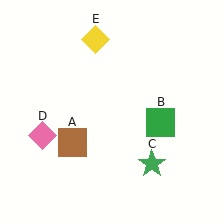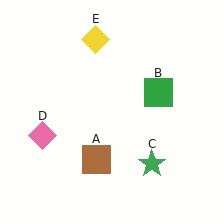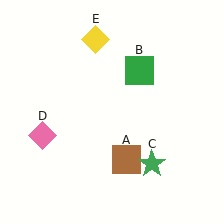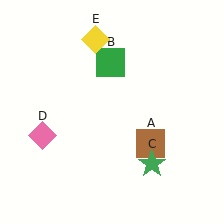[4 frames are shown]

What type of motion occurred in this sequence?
The brown square (object A), green square (object B) rotated counterclockwise around the center of the scene.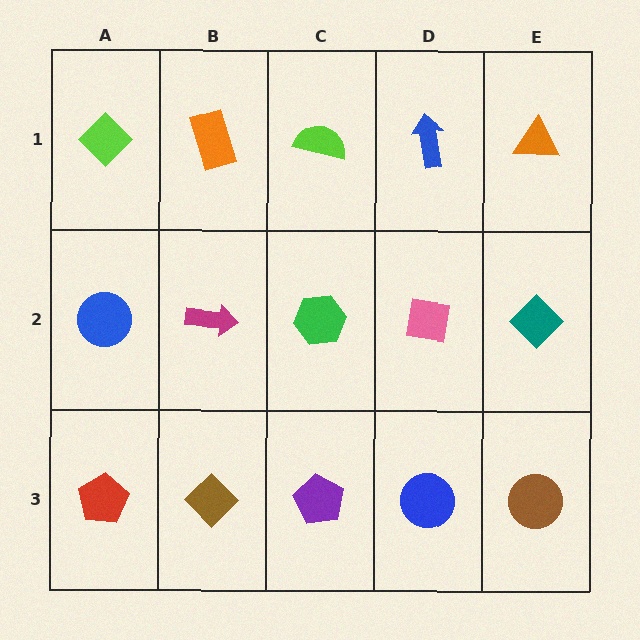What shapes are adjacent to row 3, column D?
A pink square (row 2, column D), a purple pentagon (row 3, column C), a brown circle (row 3, column E).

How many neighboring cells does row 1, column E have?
2.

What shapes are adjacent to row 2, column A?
A lime diamond (row 1, column A), a red pentagon (row 3, column A), a magenta arrow (row 2, column B).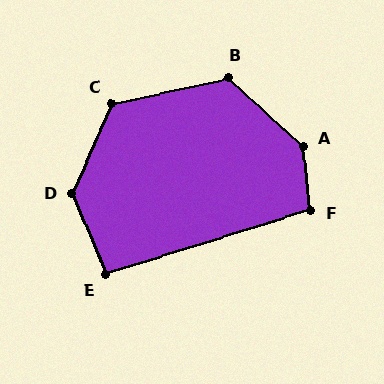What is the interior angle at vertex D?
Approximately 134 degrees (obtuse).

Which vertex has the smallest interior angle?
E, at approximately 95 degrees.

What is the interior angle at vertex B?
Approximately 125 degrees (obtuse).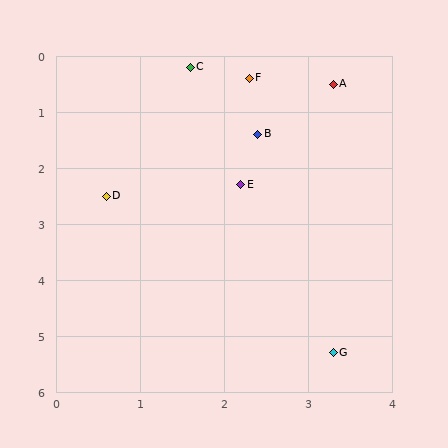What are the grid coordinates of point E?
Point E is at approximately (2.2, 2.3).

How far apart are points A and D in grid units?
Points A and D are about 3.4 grid units apart.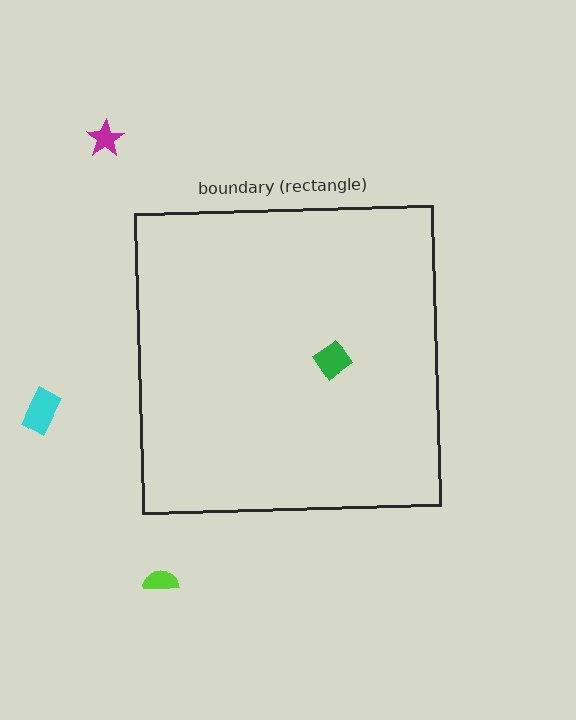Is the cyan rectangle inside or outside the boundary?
Outside.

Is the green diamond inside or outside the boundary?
Inside.